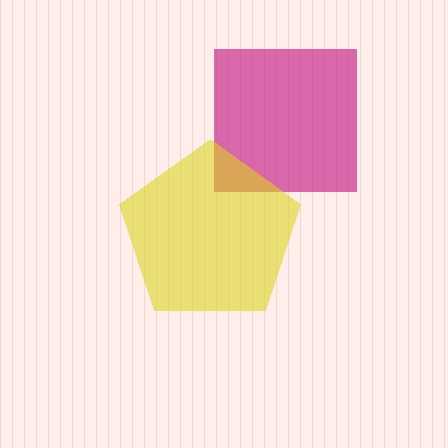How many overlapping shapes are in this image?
There are 2 overlapping shapes in the image.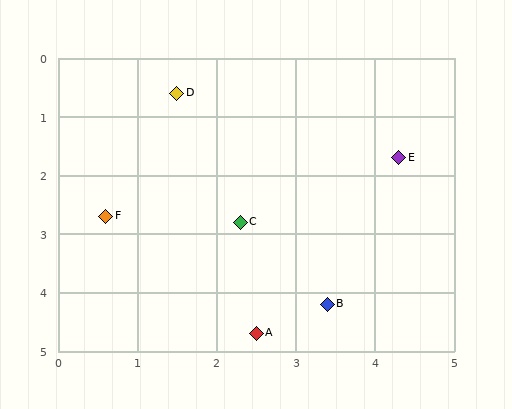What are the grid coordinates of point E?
Point E is at approximately (4.3, 1.7).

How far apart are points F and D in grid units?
Points F and D are about 2.3 grid units apart.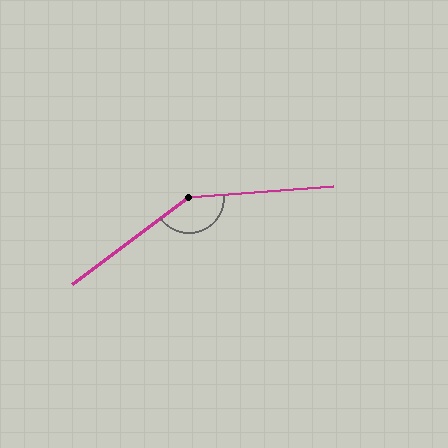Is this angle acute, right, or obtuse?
It is obtuse.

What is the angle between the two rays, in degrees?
Approximately 148 degrees.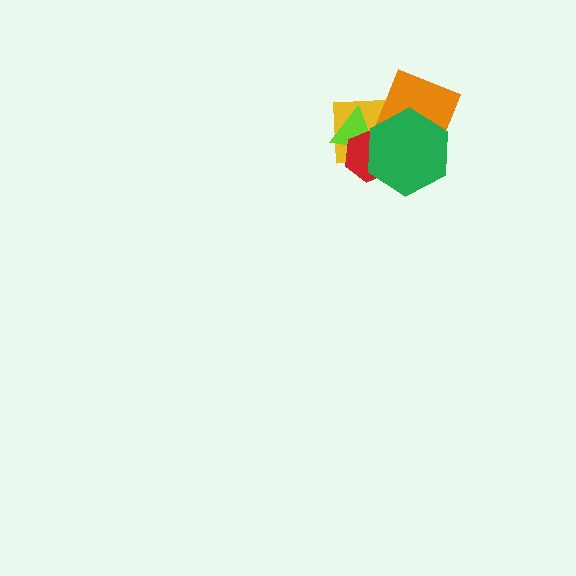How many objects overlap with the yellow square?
4 objects overlap with the yellow square.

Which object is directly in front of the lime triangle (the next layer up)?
The orange diamond is directly in front of the lime triangle.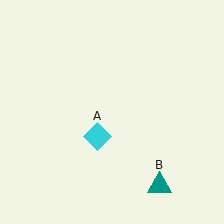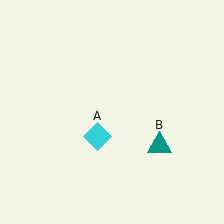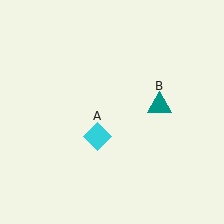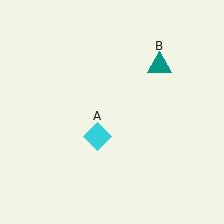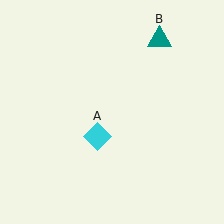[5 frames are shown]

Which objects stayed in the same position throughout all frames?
Cyan diamond (object A) remained stationary.